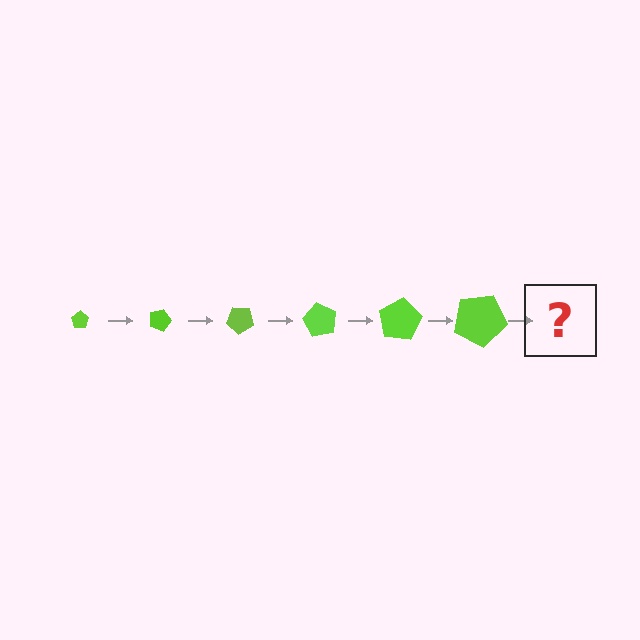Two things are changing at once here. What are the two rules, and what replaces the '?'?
The two rules are that the pentagon grows larger each step and it rotates 20 degrees each step. The '?' should be a pentagon, larger than the previous one and rotated 120 degrees from the start.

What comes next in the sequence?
The next element should be a pentagon, larger than the previous one and rotated 120 degrees from the start.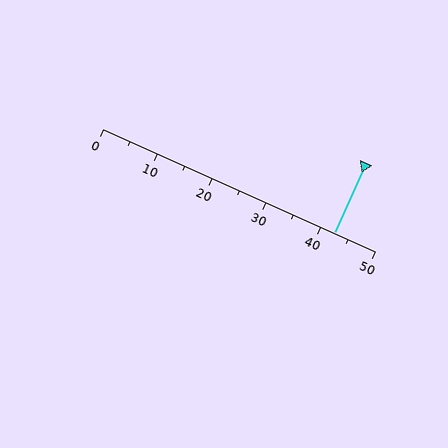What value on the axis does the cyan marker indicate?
The marker indicates approximately 42.5.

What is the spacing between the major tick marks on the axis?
The major ticks are spaced 10 apart.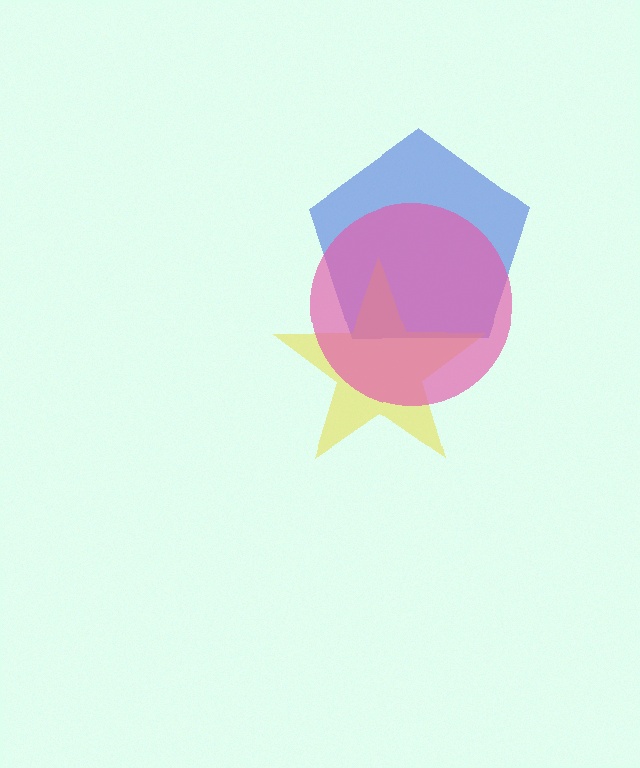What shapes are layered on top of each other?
The layered shapes are: a blue pentagon, a yellow star, a pink circle.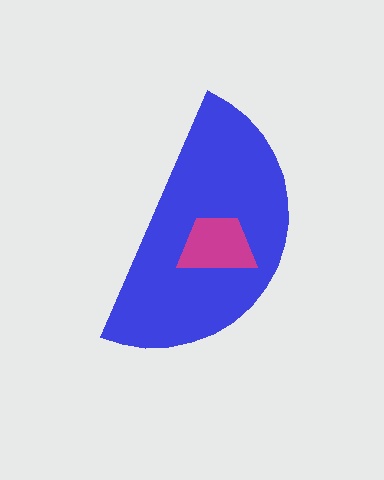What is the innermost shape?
The magenta trapezoid.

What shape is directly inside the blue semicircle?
The magenta trapezoid.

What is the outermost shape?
The blue semicircle.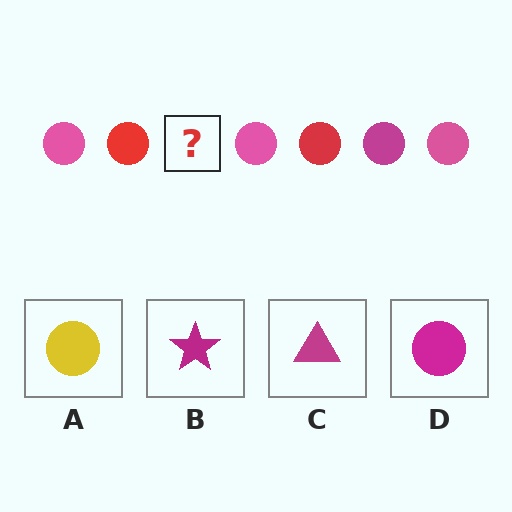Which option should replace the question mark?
Option D.